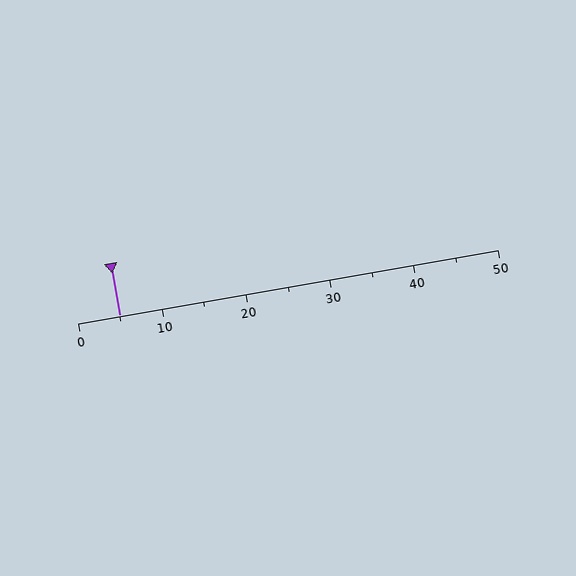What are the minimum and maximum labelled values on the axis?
The axis runs from 0 to 50.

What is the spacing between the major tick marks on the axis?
The major ticks are spaced 10 apart.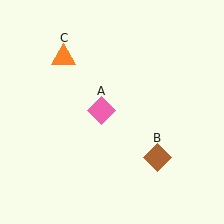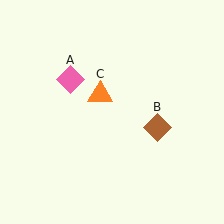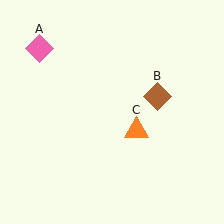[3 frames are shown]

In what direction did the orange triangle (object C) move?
The orange triangle (object C) moved down and to the right.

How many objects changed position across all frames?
3 objects changed position: pink diamond (object A), brown diamond (object B), orange triangle (object C).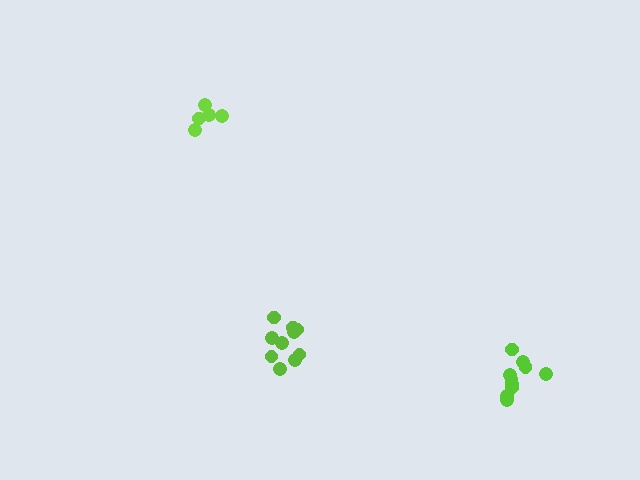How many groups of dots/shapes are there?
There are 3 groups.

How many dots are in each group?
Group 1: 10 dots, Group 2: 10 dots, Group 3: 5 dots (25 total).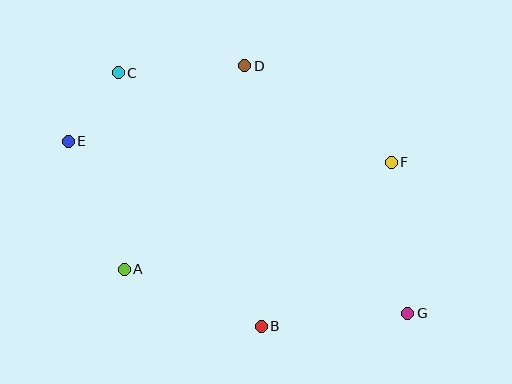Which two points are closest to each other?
Points C and E are closest to each other.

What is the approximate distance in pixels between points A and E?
The distance between A and E is approximately 139 pixels.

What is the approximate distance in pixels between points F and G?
The distance between F and G is approximately 152 pixels.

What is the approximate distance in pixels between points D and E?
The distance between D and E is approximately 192 pixels.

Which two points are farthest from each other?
Points E and G are farthest from each other.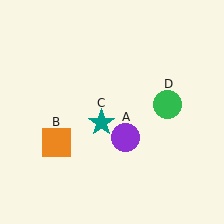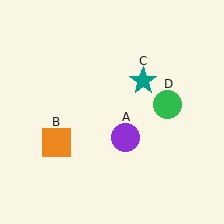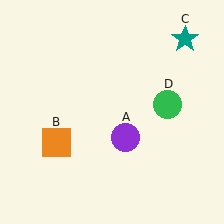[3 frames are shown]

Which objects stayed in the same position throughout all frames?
Purple circle (object A) and orange square (object B) and green circle (object D) remained stationary.